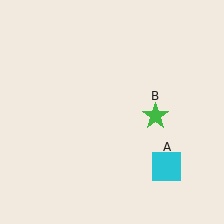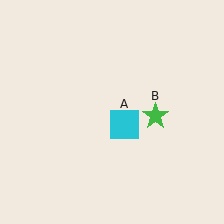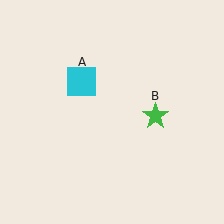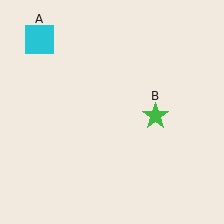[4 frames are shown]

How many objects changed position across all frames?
1 object changed position: cyan square (object A).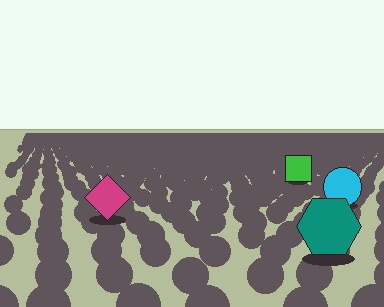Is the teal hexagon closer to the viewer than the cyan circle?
Yes. The teal hexagon is closer — you can tell from the texture gradient: the ground texture is coarser near it.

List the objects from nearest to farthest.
From nearest to farthest: the teal hexagon, the magenta diamond, the cyan circle, the green square.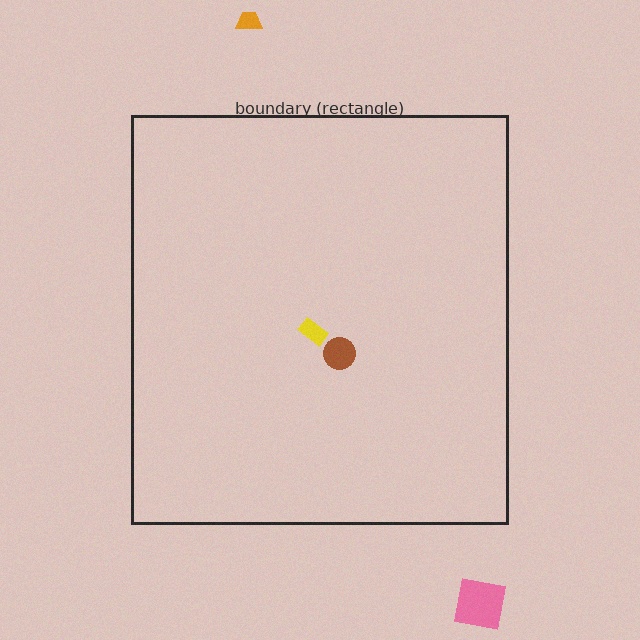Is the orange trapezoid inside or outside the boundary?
Outside.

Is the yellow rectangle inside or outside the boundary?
Inside.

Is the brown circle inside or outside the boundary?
Inside.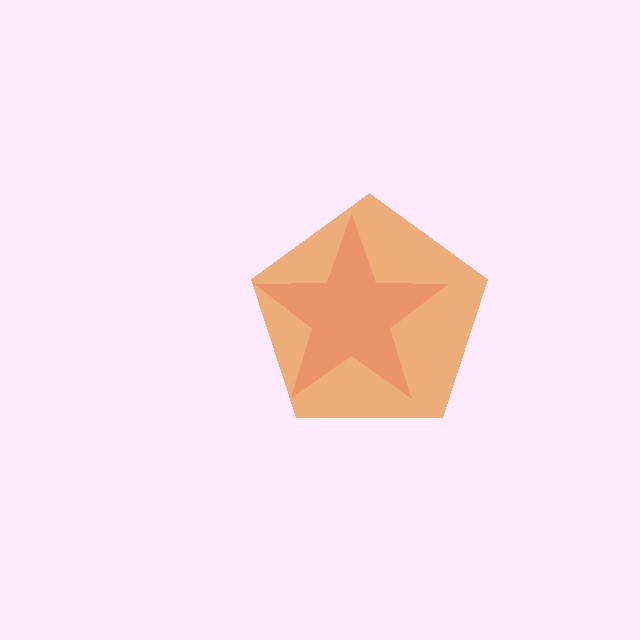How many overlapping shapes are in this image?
There are 2 overlapping shapes in the image.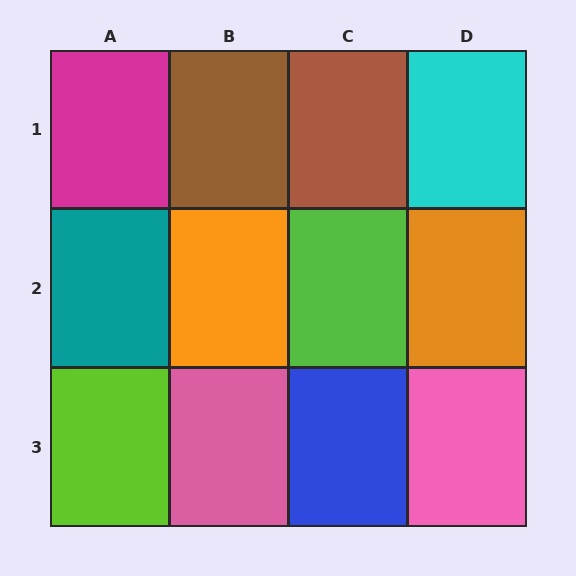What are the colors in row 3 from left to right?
Lime, pink, blue, pink.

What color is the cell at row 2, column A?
Teal.